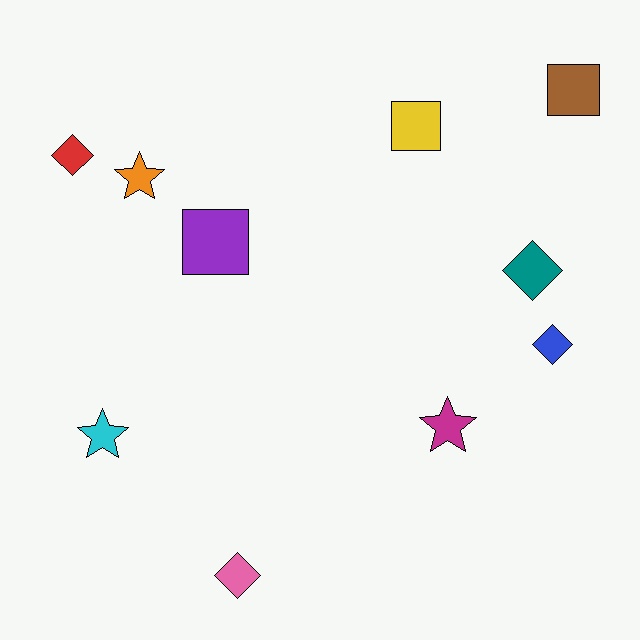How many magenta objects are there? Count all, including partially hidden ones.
There is 1 magenta object.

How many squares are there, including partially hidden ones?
There are 3 squares.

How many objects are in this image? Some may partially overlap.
There are 10 objects.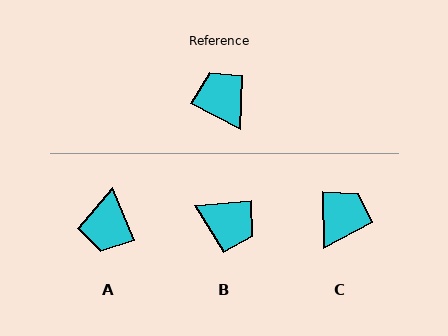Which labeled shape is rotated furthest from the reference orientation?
B, about 147 degrees away.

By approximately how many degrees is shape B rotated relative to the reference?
Approximately 147 degrees clockwise.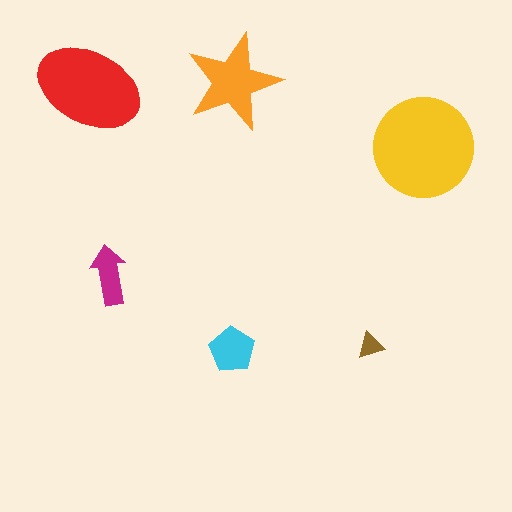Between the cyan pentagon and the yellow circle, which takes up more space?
The yellow circle.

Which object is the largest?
The yellow circle.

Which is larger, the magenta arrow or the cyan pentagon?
The cyan pentagon.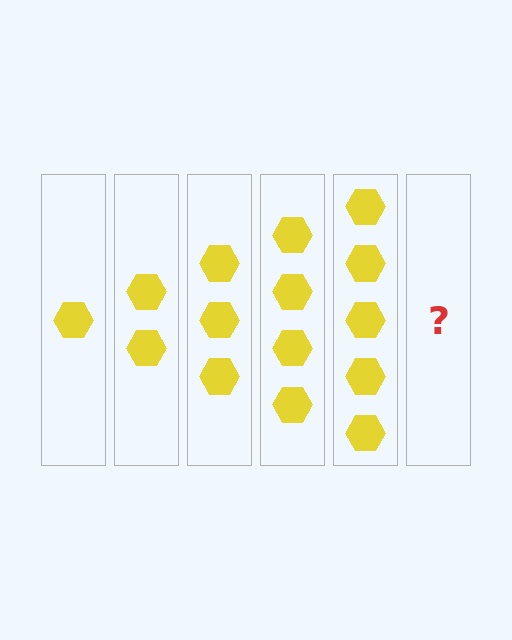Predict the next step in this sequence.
The next step is 6 hexagons.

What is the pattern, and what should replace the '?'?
The pattern is that each step adds one more hexagon. The '?' should be 6 hexagons.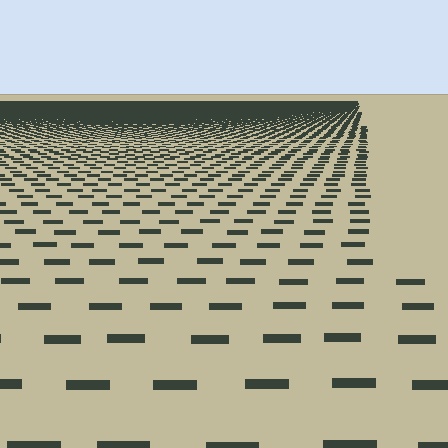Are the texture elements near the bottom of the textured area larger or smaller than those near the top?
Larger. Near the bottom, elements are closer to the viewer and appear at a bigger on-screen size.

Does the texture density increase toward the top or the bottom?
Density increases toward the top.